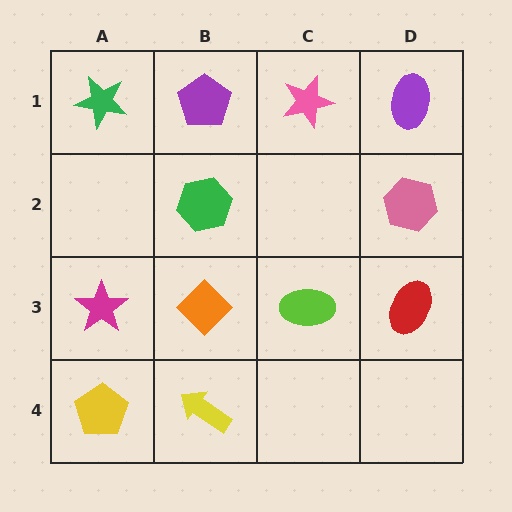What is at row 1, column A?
A green star.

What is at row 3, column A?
A magenta star.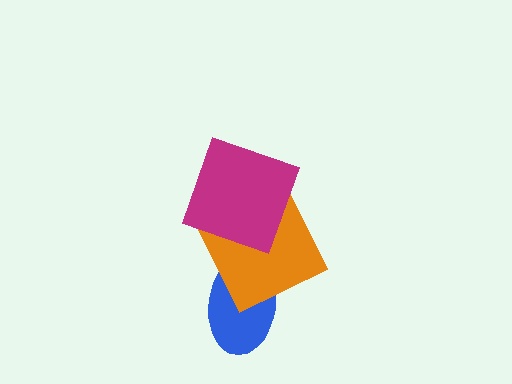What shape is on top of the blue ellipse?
The orange square is on top of the blue ellipse.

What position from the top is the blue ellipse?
The blue ellipse is 3rd from the top.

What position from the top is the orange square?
The orange square is 2nd from the top.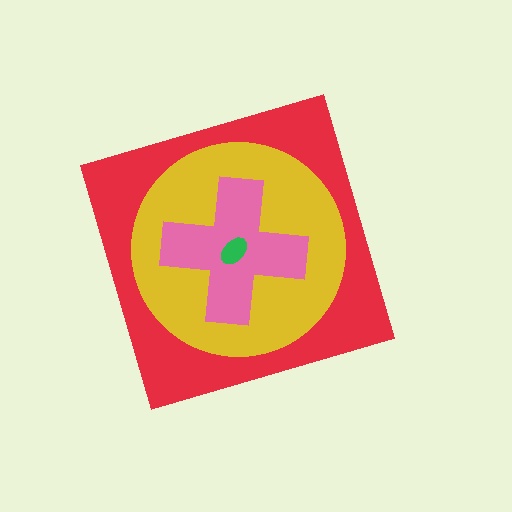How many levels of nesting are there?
4.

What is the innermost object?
The green ellipse.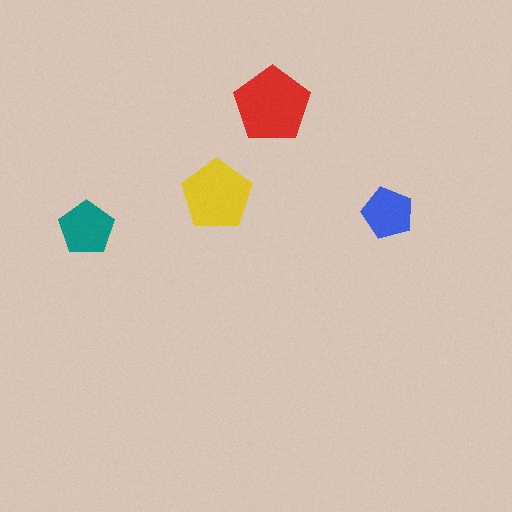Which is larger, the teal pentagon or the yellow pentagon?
The yellow one.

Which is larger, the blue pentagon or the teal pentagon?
The teal one.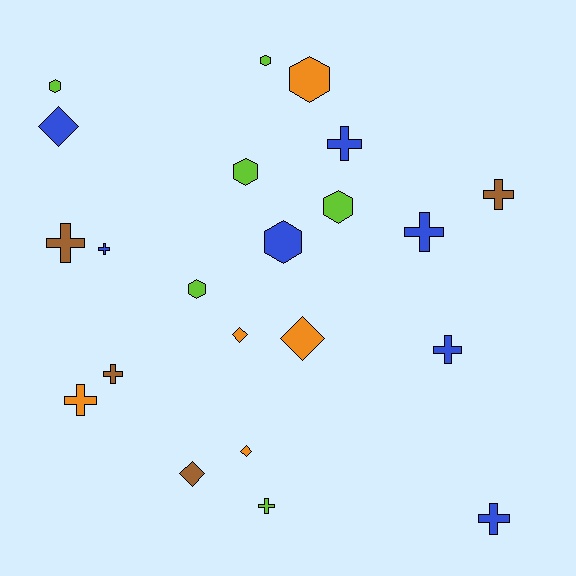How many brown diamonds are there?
There is 1 brown diamond.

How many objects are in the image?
There are 22 objects.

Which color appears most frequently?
Blue, with 7 objects.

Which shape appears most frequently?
Cross, with 10 objects.